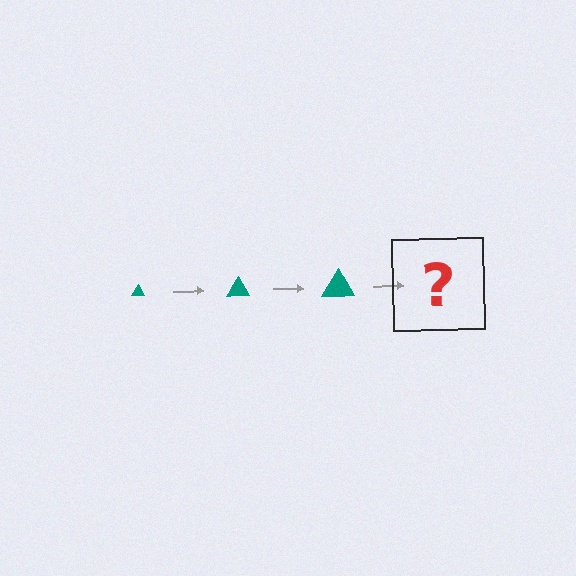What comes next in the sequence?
The next element should be a teal triangle, larger than the previous one.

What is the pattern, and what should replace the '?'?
The pattern is that the triangle gets progressively larger each step. The '?' should be a teal triangle, larger than the previous one.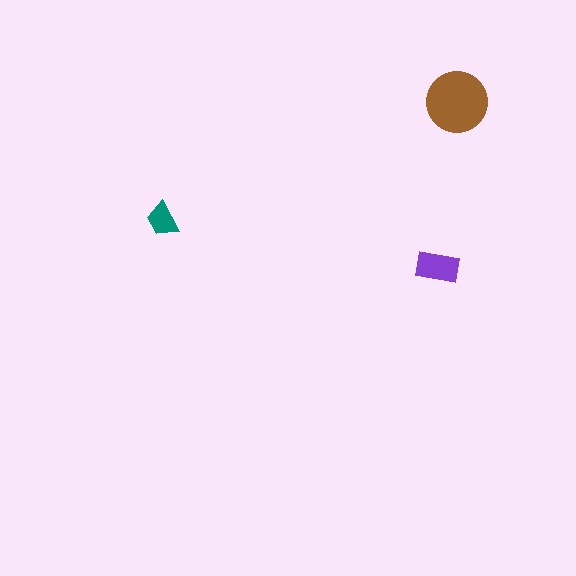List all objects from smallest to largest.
The teal trapezoid, the purple rectangle, the brown circle.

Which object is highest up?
The brown circle is topmost.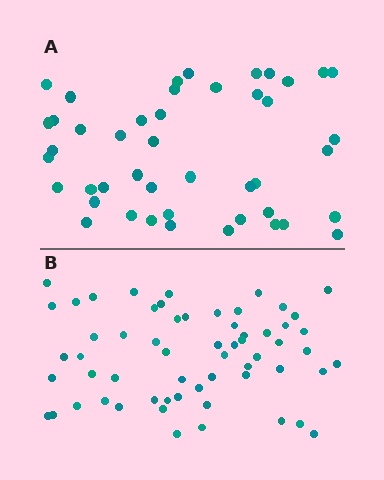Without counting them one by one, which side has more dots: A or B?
Region B (the bottom region) has more dots.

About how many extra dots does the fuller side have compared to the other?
Region B has approximately 15 more dots than region A.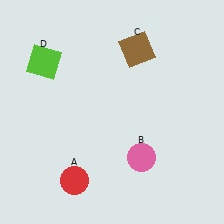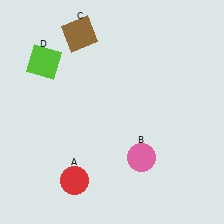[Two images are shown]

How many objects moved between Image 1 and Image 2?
1 object moved between the two images.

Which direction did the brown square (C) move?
The brown square (C) moved left.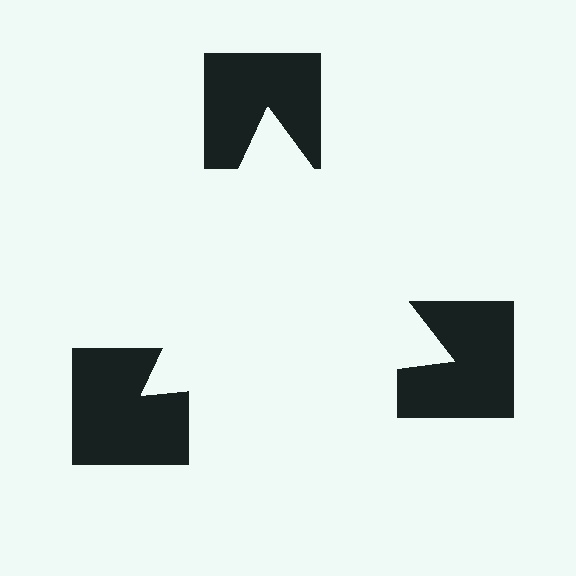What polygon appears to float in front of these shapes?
An illusory triangle — its edges are inferred from the aligned wedge cuts in the notched squares, not physically drawn.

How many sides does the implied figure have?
3 sides.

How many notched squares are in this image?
There are 3 — one at each vertex of the illusory triangle.